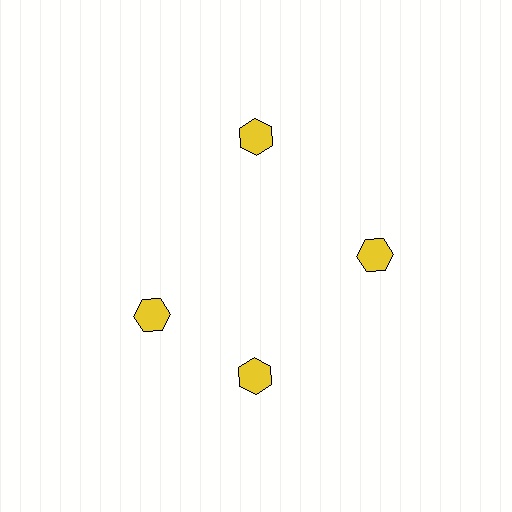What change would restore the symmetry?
The symmetry would be restored by rotating it back into even spacing with its neighbors so that all 4 hexagons sit at equal angles and equal distance from the center.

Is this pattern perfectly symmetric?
No. The 4 yellow hexagons are arranged in a ring, but one element near the 9 o'clock position is rotated out of alignment along the ring, breaking the 4-fold rotational symmetry.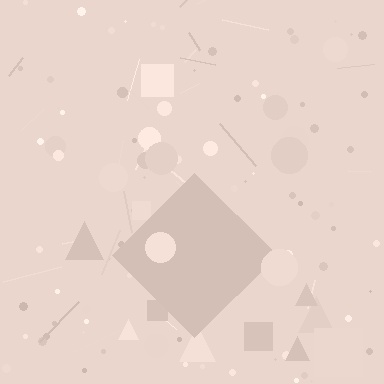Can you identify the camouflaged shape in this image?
The camouflaged shape is a diamond.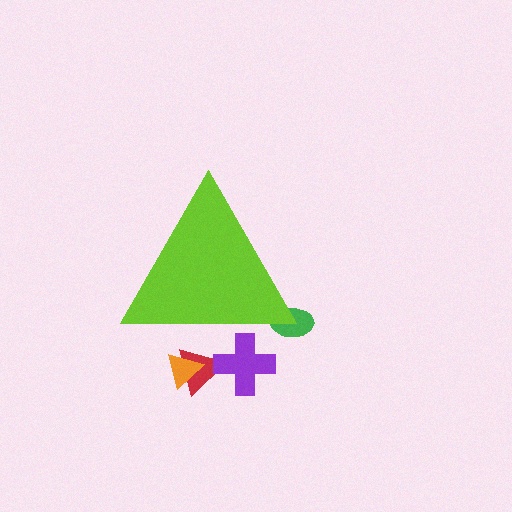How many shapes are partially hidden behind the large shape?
4 shapes are partially hidden.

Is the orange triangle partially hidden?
Yes, the orange triangle is partially hidden behind the lime triangle.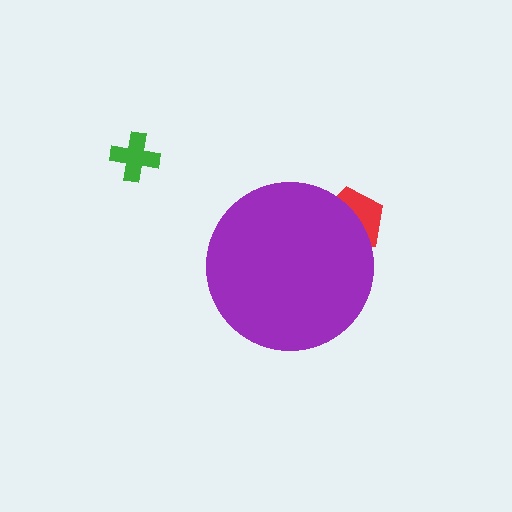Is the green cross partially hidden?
No, the green cross is fully visible.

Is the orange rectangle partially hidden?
Yes, the orange rectangle is partially hidden behind the purple circle.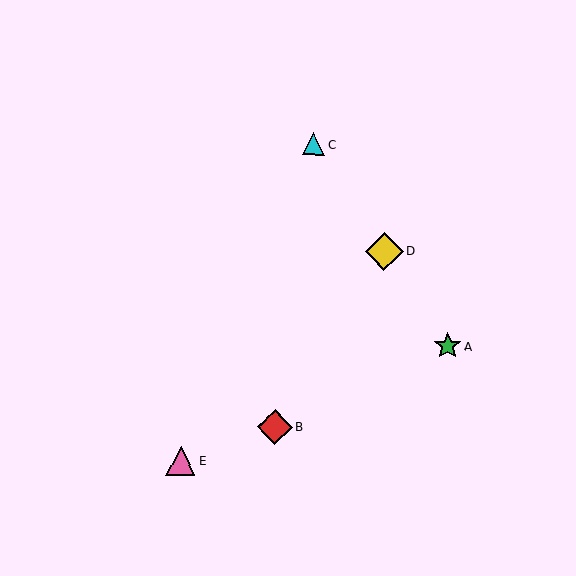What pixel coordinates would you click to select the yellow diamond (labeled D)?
Click at (384, 251) to select the yellow diamond D.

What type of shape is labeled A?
Shape A is a green star.